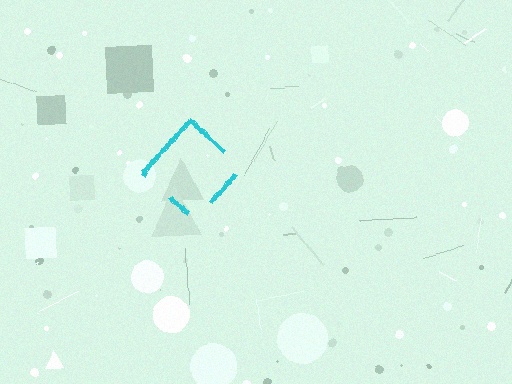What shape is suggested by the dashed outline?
The dashed outline suggests a diamond.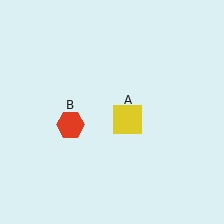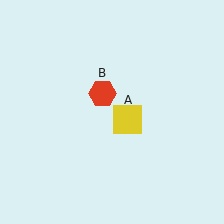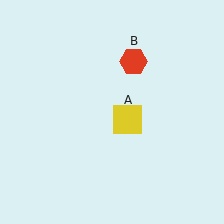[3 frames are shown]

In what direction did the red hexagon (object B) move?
The red hexagon (object B) moved up and to the right.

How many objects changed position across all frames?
1 object changed position: red hexagon (object B).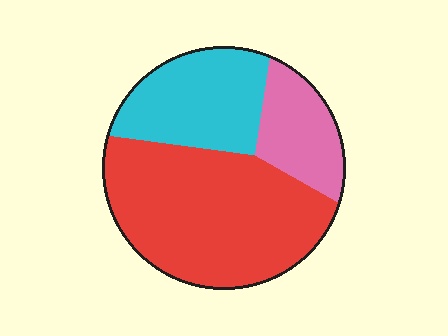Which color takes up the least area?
Pink, at roughly 20%.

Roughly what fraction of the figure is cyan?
Cyan takes up between a quarter and a half of the figure.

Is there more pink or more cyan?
Cyan.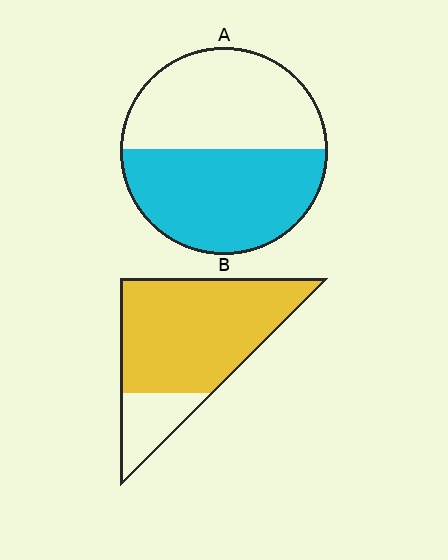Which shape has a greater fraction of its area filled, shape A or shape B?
Shape B.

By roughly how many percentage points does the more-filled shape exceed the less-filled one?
By roughly 30 percentage points (B over A).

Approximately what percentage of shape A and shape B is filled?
A is approximately 50% and B is approximately 80%.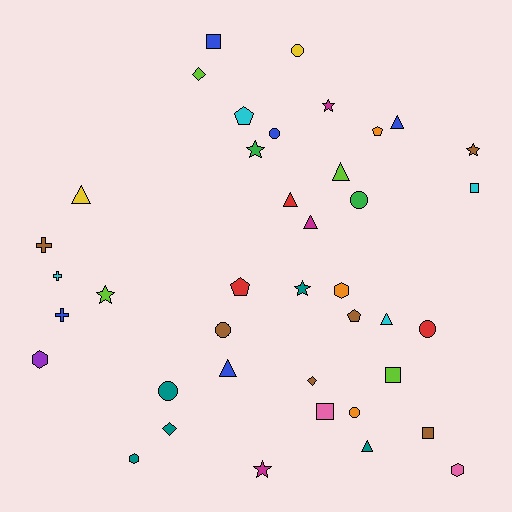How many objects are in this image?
There are 40 objects.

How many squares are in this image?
There are 5 squares.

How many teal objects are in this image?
There are 5 teal objects.